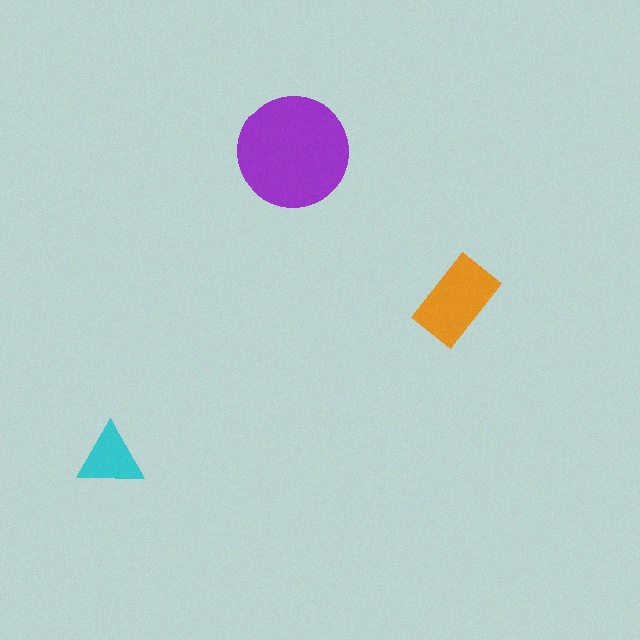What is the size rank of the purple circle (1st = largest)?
1st.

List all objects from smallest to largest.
The cyan triangle, the orange rectangle, the purple circle.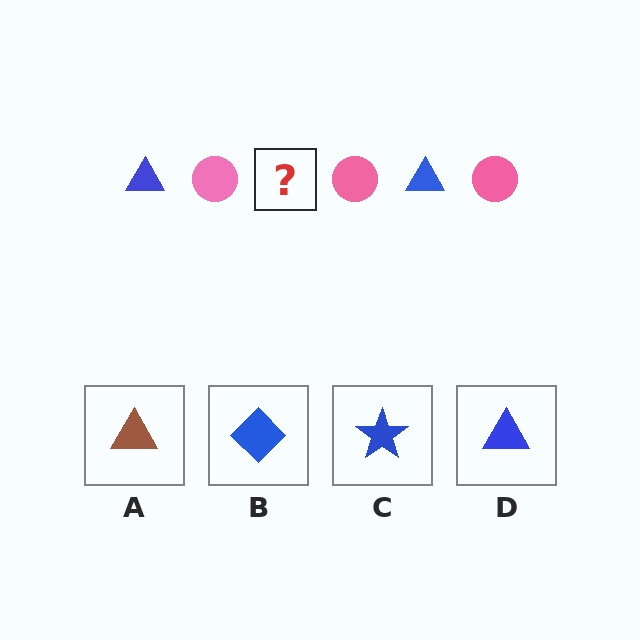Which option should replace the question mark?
Option D.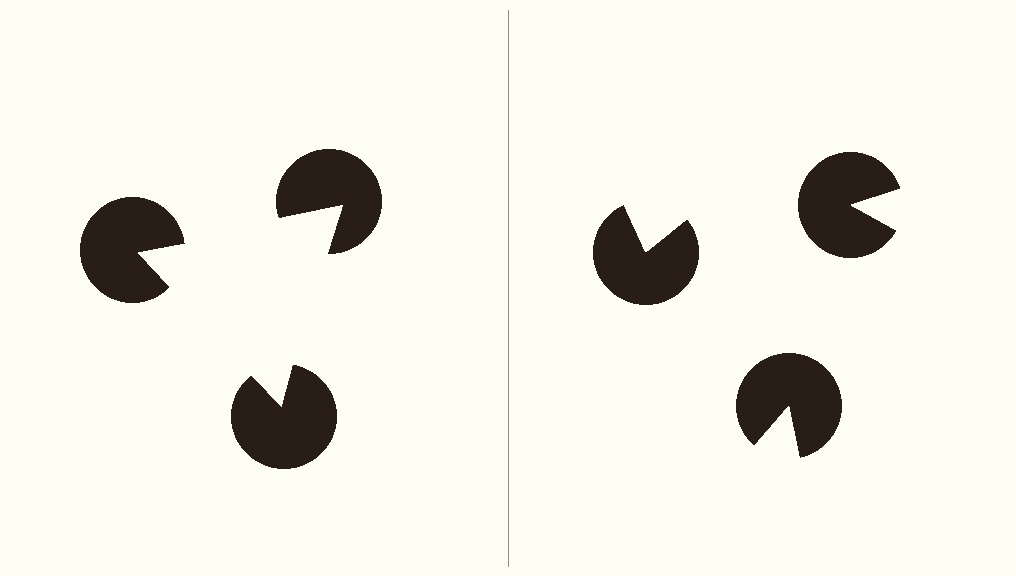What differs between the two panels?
The pac-man discs are positioned identically on both sides; only the wedge orientations differ. On the left they align to a triangle; on the right they are misaligned.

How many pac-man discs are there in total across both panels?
6 — 3 on each side.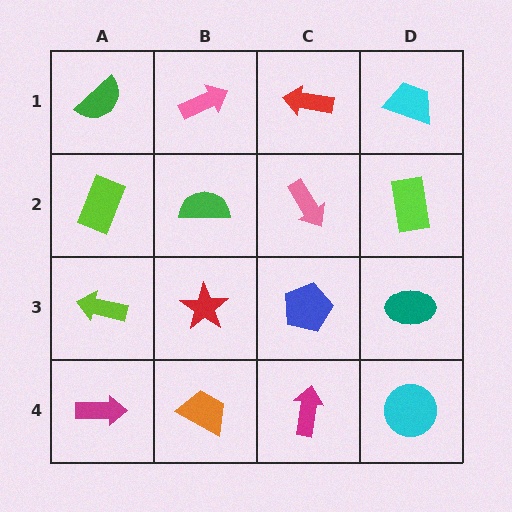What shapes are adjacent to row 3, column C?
A pink arrow (row 2, column C), a magenta arrow (row 4, column C), a red star (row 3, column B), a teal ellipse (row 3, column D).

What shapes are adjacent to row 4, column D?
A teal ellipse (row 3, column D), a magenta arrow (row 4, column C).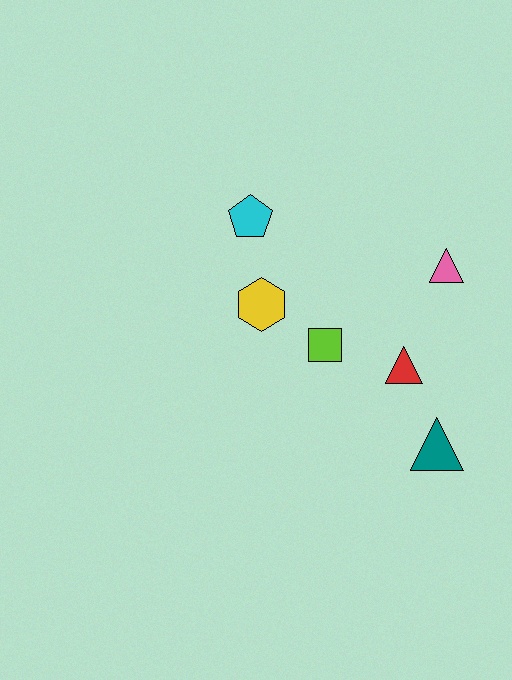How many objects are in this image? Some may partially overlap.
There are 6 objects.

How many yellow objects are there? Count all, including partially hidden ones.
There is 1 yellow object.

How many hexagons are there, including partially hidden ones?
There is 1 hexagon.